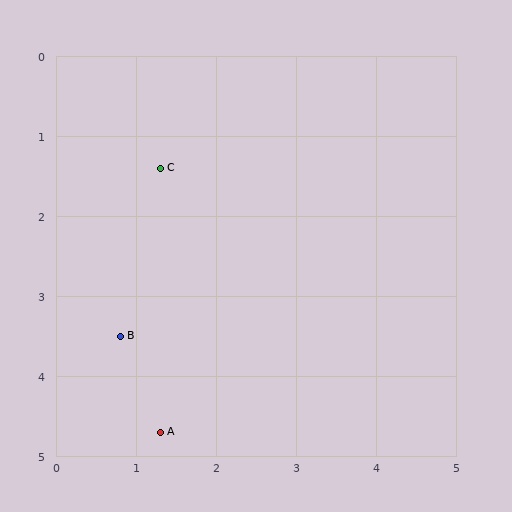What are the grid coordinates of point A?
Point A is at approximately (1.3, 4.7).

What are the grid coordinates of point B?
Point B is at approximately (0.8, 3.5).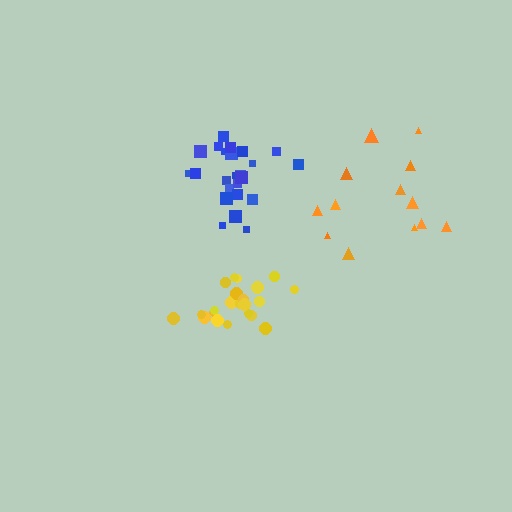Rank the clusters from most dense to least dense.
blue, yellow, orange.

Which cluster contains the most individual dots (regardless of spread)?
Blue (24).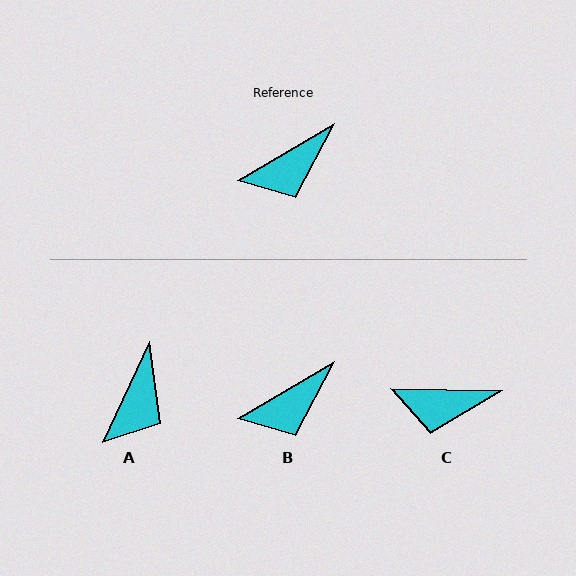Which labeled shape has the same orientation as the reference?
B.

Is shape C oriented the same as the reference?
No, it is off by about 31 degrees.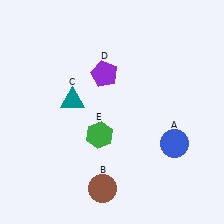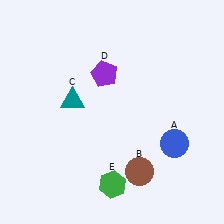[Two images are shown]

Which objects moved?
The objects that moved are: the brown circle (B), the green hexagon (E).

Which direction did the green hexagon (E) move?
The green hexagon (E) moved down.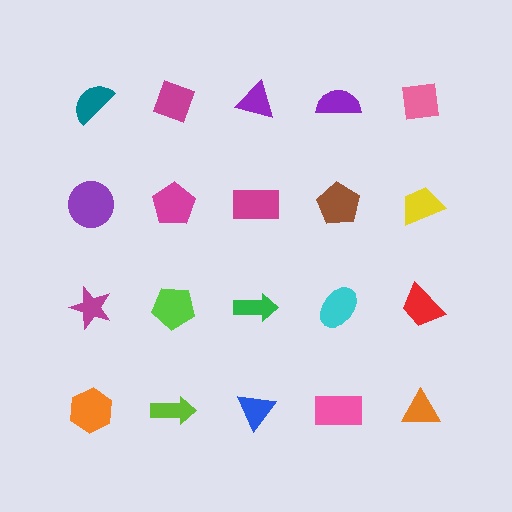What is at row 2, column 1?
A purple circle.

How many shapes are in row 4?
5 shapes.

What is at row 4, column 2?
A lime arrow.